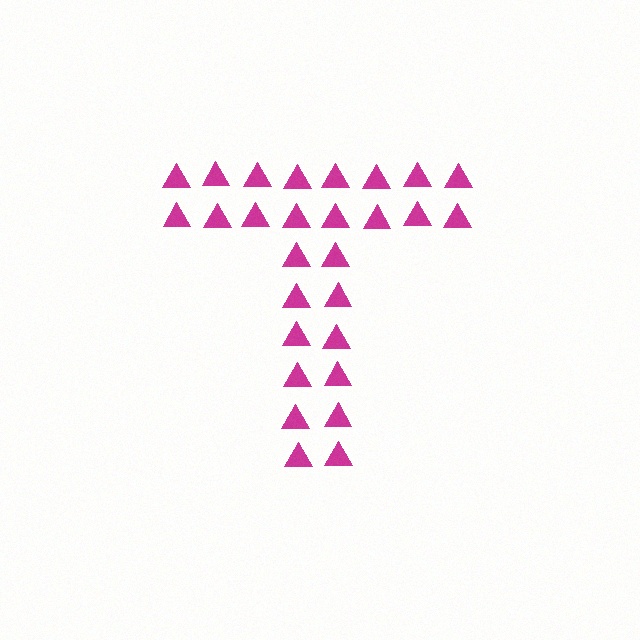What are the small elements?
The small elements are triangles.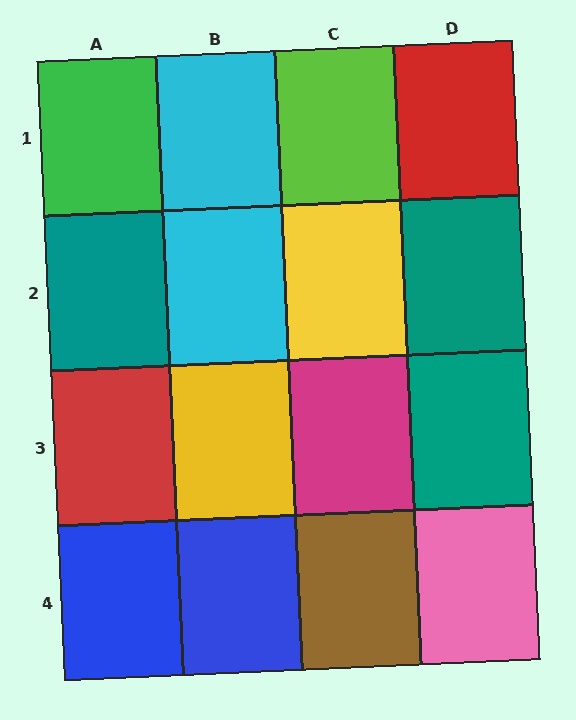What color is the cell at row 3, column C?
Magenta.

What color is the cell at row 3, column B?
Yellow.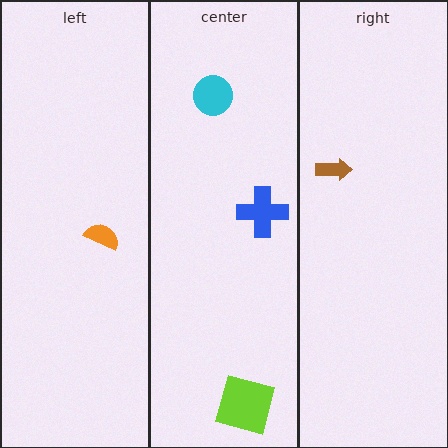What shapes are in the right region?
The brown arrow.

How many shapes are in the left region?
1.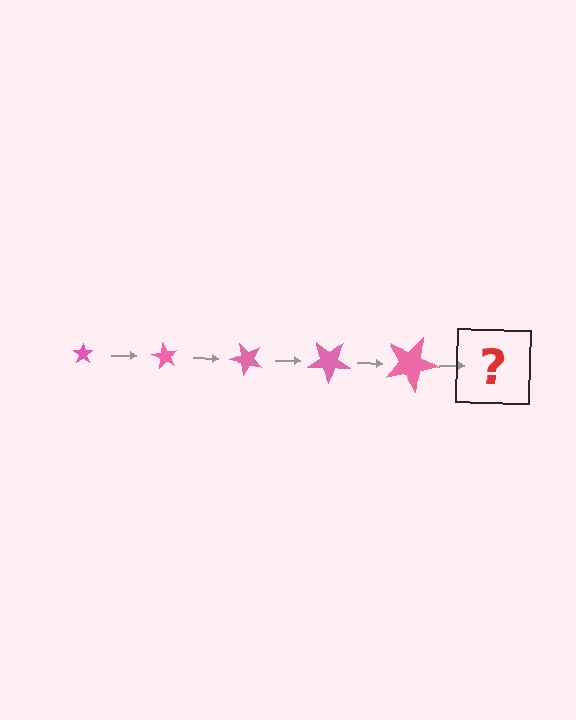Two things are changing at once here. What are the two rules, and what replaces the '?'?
The two rules are that the star grows larger each step and it rotates 60 degrees each step. The '?' should be a star, larger than the previous one and rotated 300 degrees from the start.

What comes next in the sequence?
The next element should be a star, larger than the previous one and rotated 300 degrees from the start.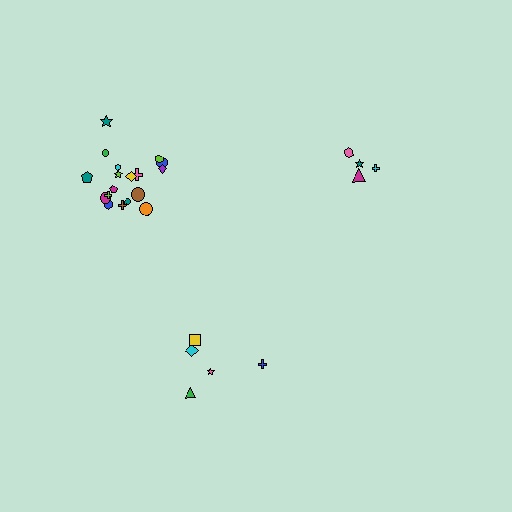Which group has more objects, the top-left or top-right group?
The top-left group.